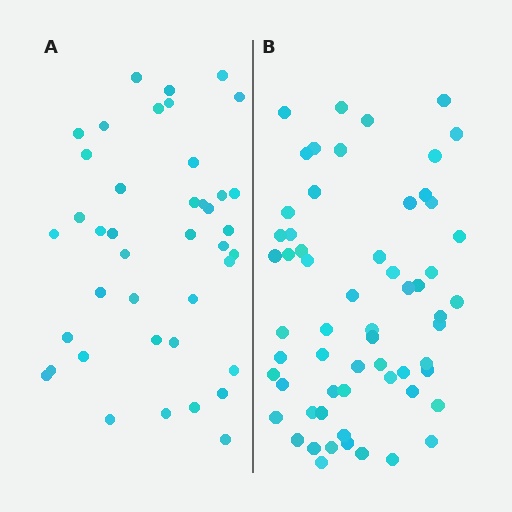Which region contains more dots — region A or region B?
Region B (the right region) has more dots.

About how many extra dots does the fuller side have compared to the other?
Region B has approximately 20 more dots than region A.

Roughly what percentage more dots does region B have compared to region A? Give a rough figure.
About 45% more.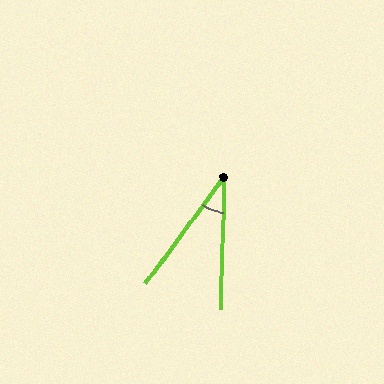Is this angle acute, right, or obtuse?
It is acute.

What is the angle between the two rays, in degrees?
Approximately 35 degrees.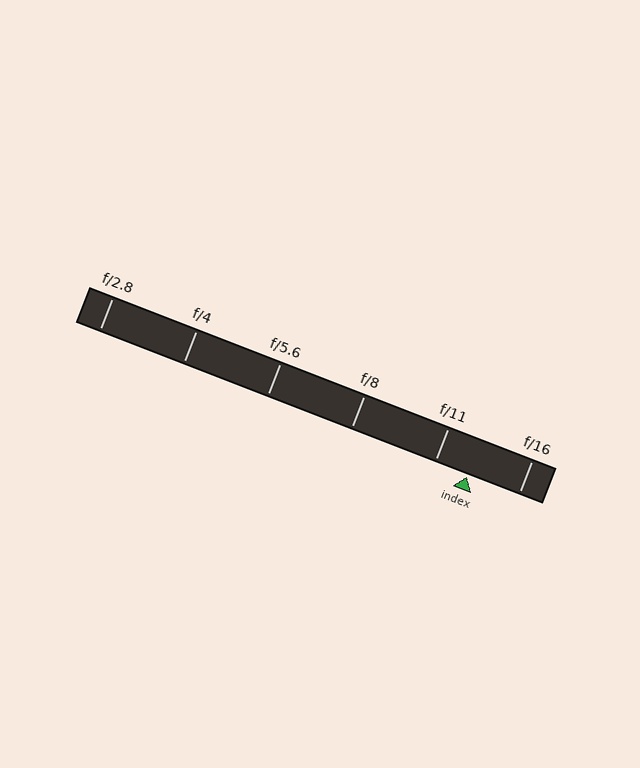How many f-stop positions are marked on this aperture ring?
There are 6 f-stop positions marked.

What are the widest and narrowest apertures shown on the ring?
The widest aperture shown is f/2.8 and the narrowest is f/16.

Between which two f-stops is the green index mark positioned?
The index mark is between f/11 and f/16.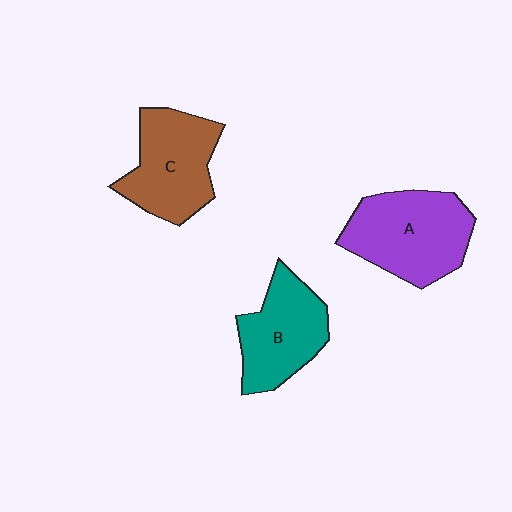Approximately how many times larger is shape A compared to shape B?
Approximately 1.2 times.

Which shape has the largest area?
Shape A (purple).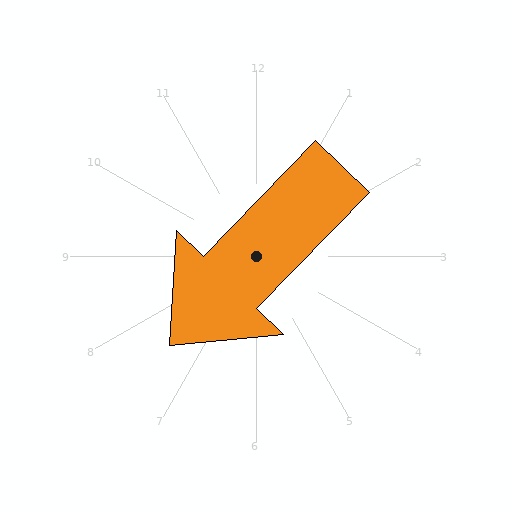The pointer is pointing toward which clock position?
Roughly 7 o'clock.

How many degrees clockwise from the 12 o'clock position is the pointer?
Approximately 224 degrees.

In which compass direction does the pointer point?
Southwest.